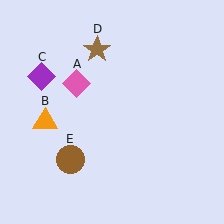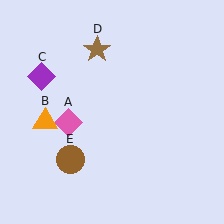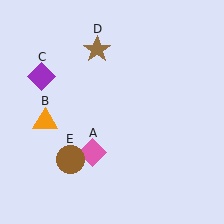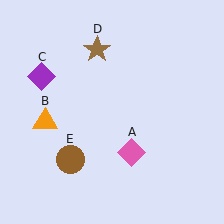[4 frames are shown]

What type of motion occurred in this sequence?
The pink diamond (object A) rotated counterclockwise around the center of the scene.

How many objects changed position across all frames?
1 object changed position: pink diamond (object A).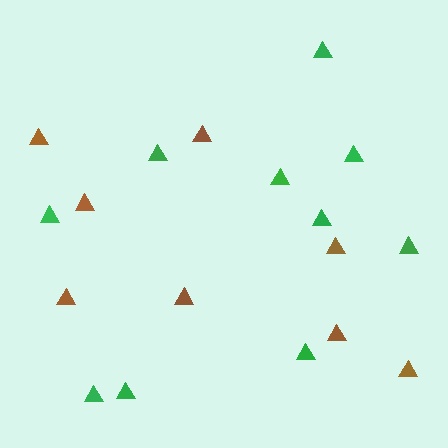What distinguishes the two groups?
There are 2 groups: one group of brown triangles (8) and one group of green triangles (10).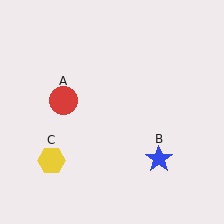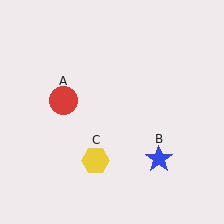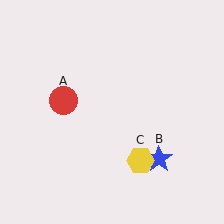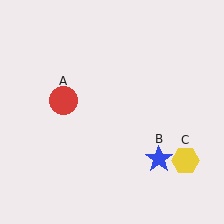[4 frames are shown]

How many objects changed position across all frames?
1 object changed position: yellow hexagon (object C).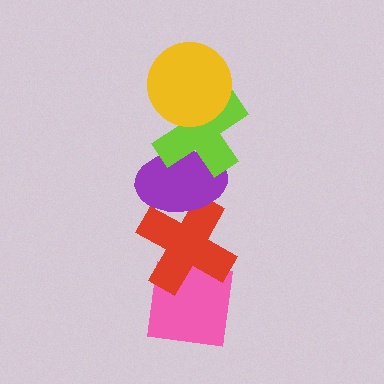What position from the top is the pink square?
The pink square is 5th from the top.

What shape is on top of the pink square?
The red cross is on top of the pink square.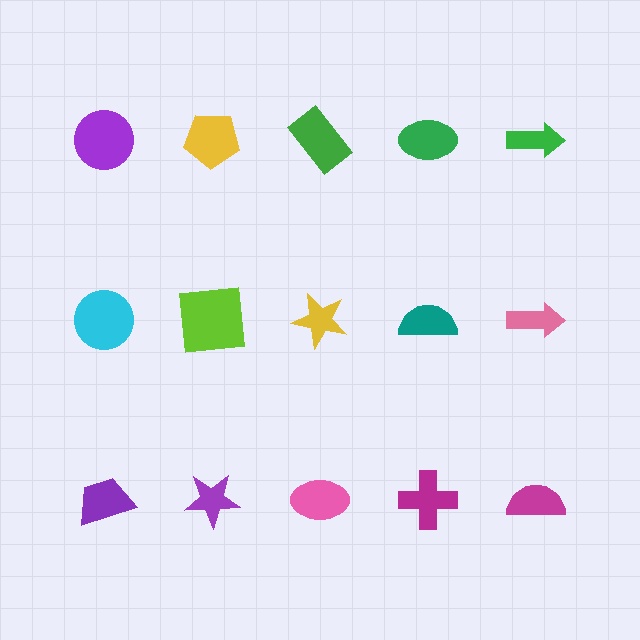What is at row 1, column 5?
A green arrow.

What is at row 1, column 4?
A green ellipse.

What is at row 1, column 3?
A green rectangle.